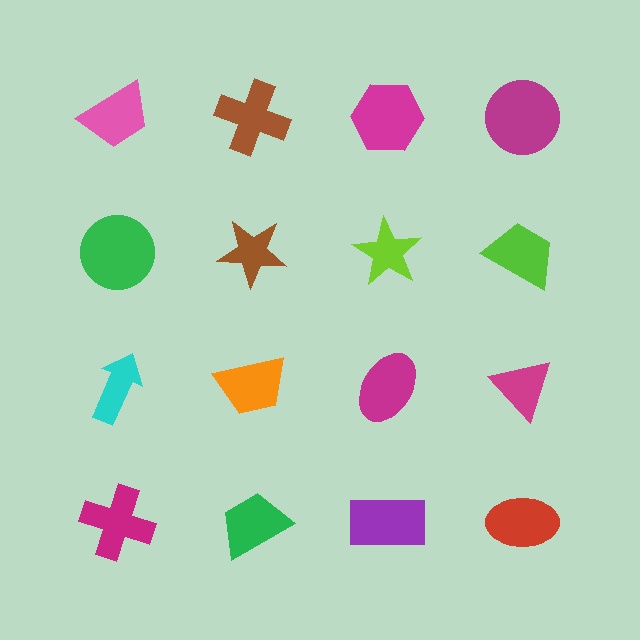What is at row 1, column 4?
A magenta circle.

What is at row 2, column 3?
A lime star.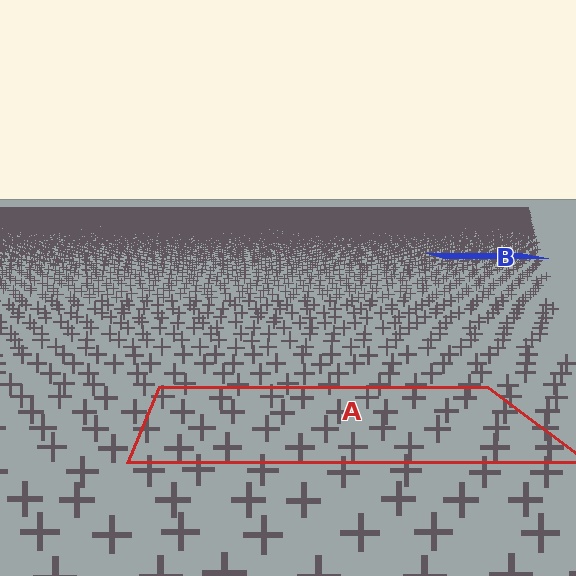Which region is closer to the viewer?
Region A is closer. The texture elements there are larger and more spread out.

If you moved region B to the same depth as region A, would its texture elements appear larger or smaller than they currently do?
They would appear larger. At a closer depth, the same texture elements are projected at a bigger on-screen size.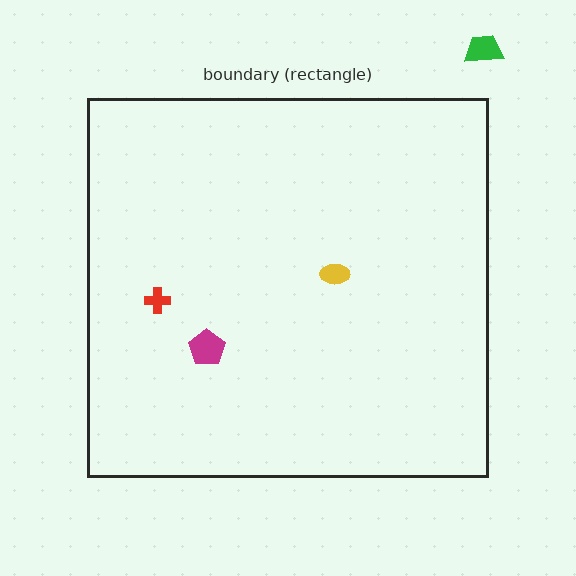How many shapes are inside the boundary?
3 inside, 1 outside.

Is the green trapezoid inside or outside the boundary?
Outside.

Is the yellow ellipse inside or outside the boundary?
Inside.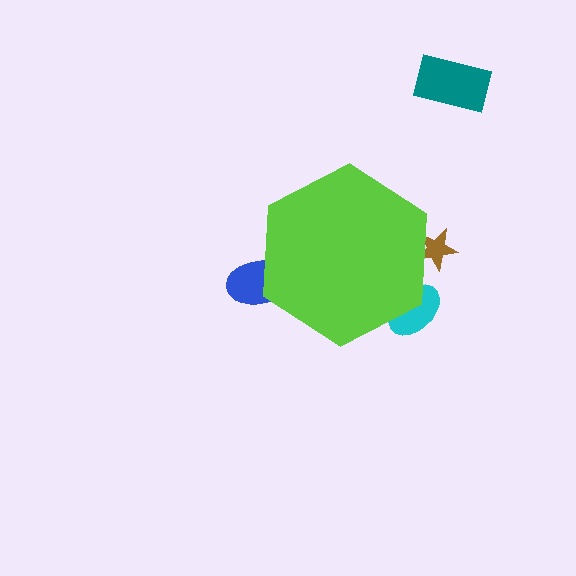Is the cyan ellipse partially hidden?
Yes, the cyan ellipse is partially hidden behind the lime hexagon.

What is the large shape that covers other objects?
A lime hexagon.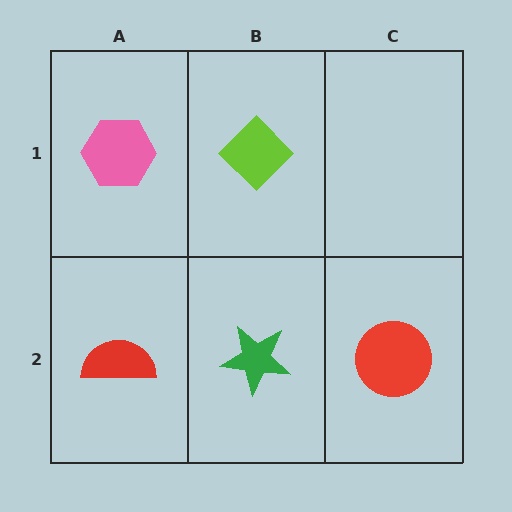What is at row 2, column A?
A red semicircle.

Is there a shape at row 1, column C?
No, that cell is empty.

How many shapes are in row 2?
3 shapes.